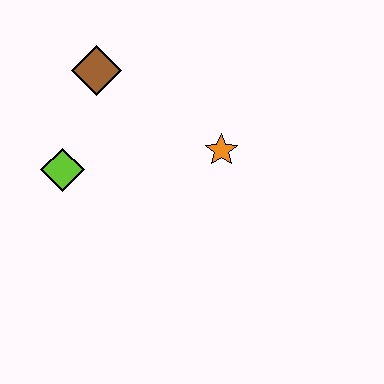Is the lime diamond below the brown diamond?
Yes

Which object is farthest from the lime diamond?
The orange star is farthest from the lime diamond.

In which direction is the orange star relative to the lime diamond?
The orange star is to the right of the lime diamond.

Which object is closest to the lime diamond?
The brown diamond is closest to the lime diamond.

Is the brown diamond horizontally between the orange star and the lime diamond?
Yes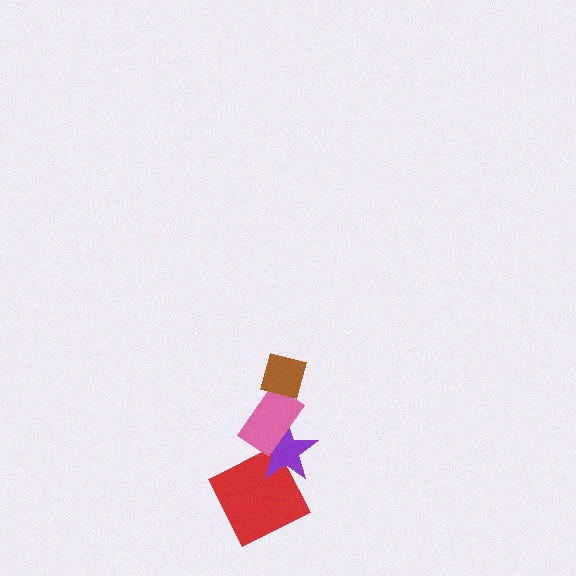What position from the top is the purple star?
The purple star is 3rd from the top.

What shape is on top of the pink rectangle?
The brown square is on top of the pink rectangle.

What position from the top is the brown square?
The brown square is 1st from the top.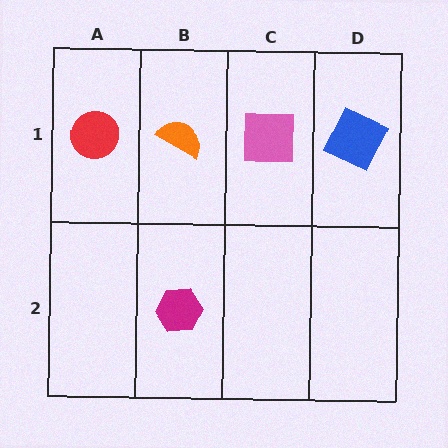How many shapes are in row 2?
1 shape.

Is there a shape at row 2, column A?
No, that cell is empty.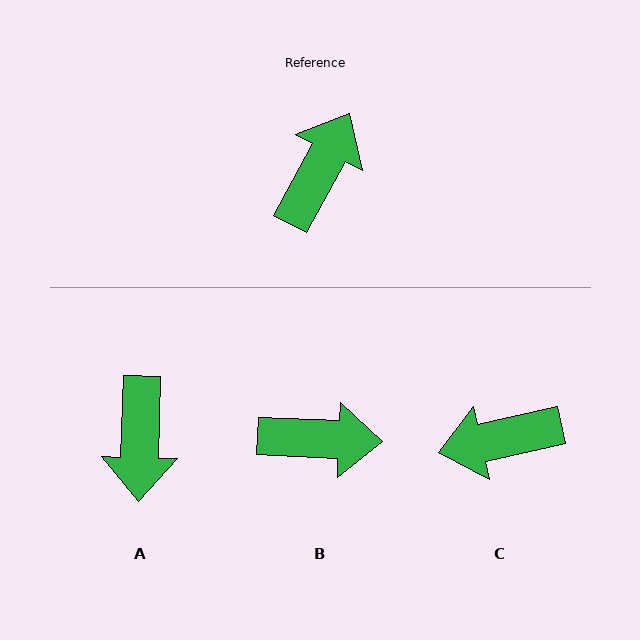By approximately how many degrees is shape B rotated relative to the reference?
Approximately 64 degrees clockwise.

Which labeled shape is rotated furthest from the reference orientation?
A, about 153 degrees away.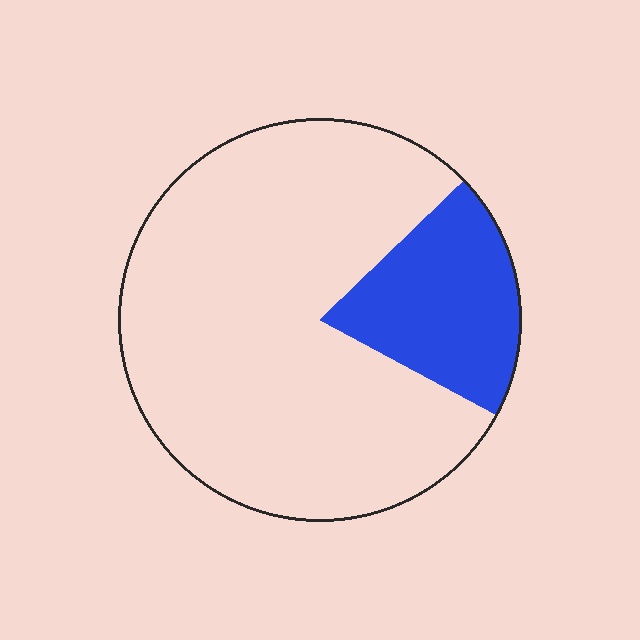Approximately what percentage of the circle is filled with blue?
Approximately 20%.